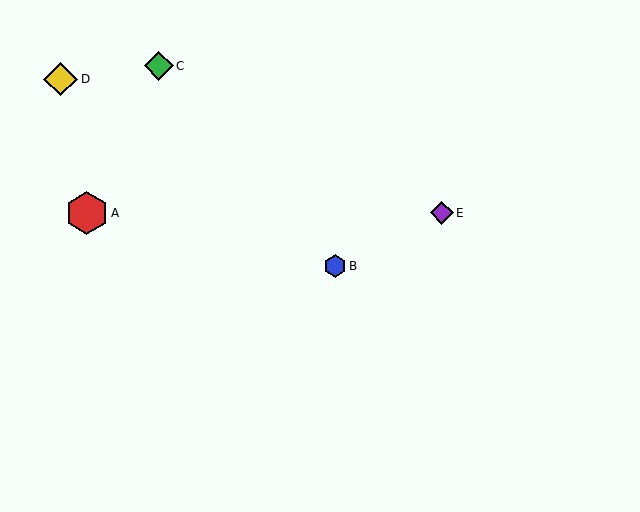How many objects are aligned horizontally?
2 objects (A, E) are aligned horizontally.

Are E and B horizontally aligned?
No, E is at y≈213 and B is at y≈266.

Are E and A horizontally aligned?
Yes, both are at y≈213.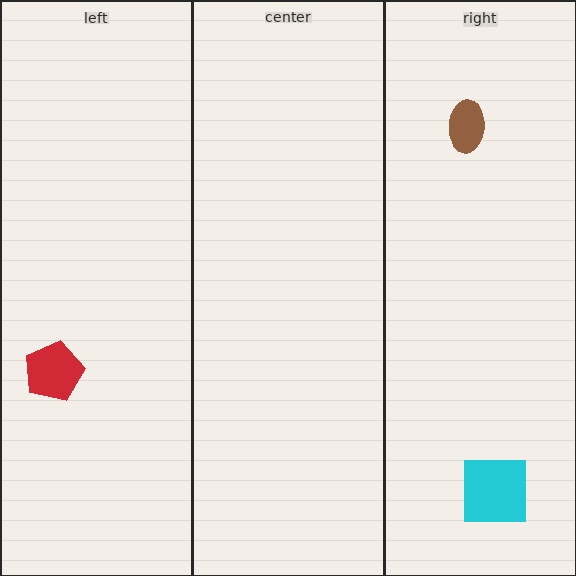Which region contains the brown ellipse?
The right region.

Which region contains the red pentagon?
The left region.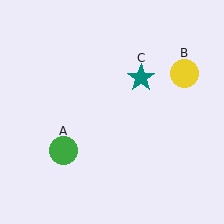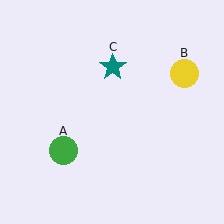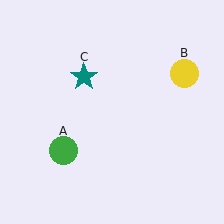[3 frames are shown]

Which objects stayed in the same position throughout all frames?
Green circle (object A) and yellow circle (object B) remained stationary.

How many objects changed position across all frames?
1 object changed position: teal star (object C).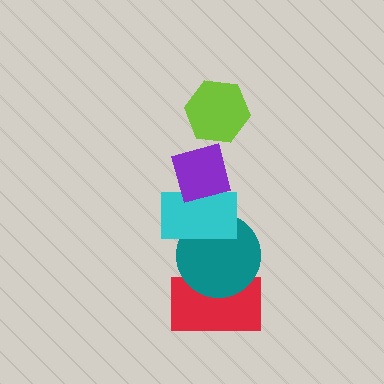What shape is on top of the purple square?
The lime hexagon is on top of the purple square.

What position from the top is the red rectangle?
The red rectangle is 5th from the top.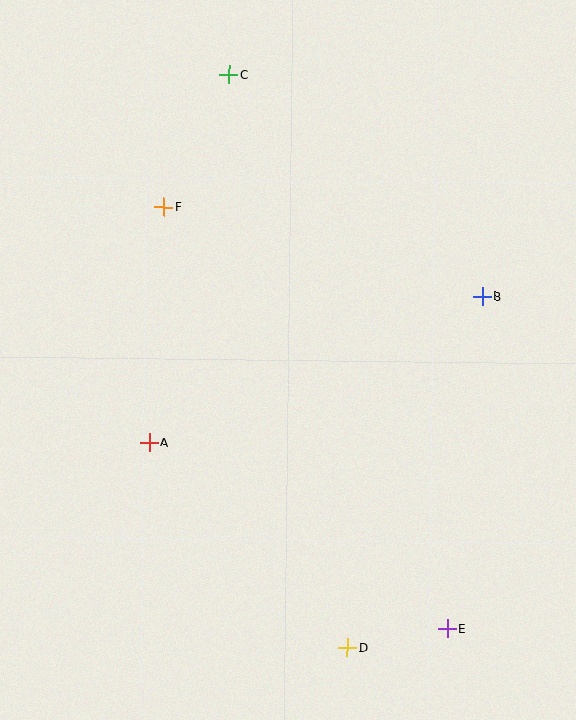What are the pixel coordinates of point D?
Point D is at (347, 648).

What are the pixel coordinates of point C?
Point C is at (229, 75).